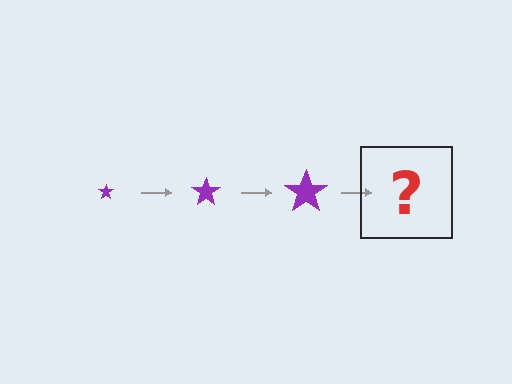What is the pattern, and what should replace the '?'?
The pattern is that the star gets progressively larger each step. The '?' should be a purple star, larger than the previous one.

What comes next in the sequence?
The next element should be a purple star, larger than the previous one.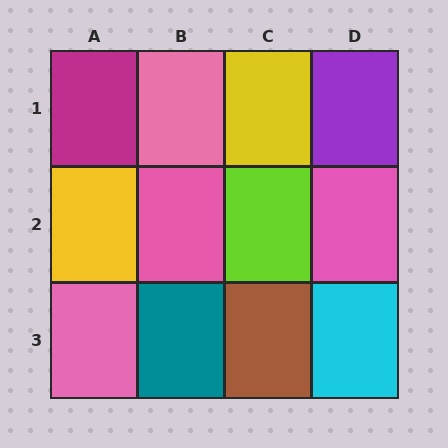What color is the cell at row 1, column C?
Yellow.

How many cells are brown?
1 cell is brown.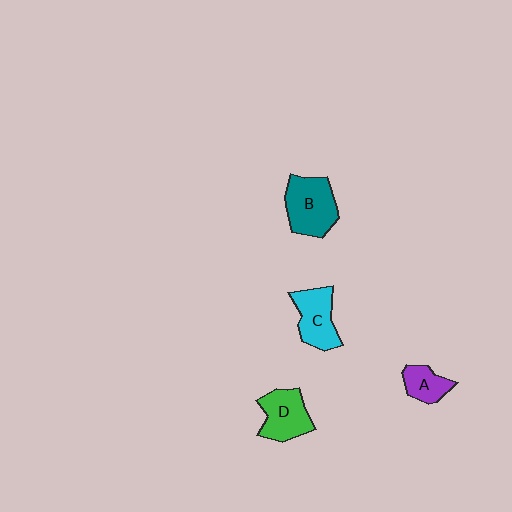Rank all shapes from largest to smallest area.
From largest to smallest: B (teal), C (cyan), D (green), A (purple).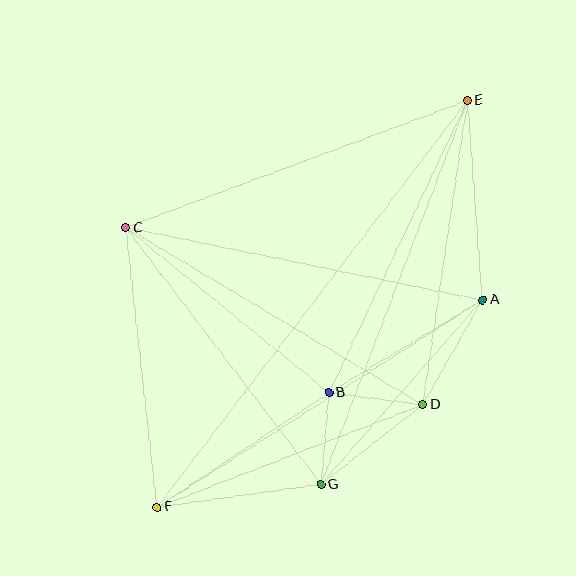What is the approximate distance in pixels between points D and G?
The distance between D and G is approximately 130 pixels.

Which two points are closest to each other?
Points B and G are closest to each other.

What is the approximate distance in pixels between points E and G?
The distance between E and G is approximately 411 pixels.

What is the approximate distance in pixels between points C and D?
The distance between C and D is approximately 345 pixels.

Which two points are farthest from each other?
Points E and F are farthest from each other.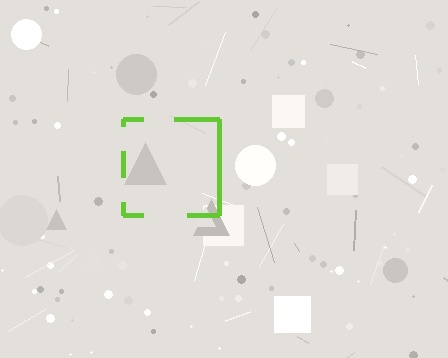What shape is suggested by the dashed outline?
The dashed outline suggests a square.